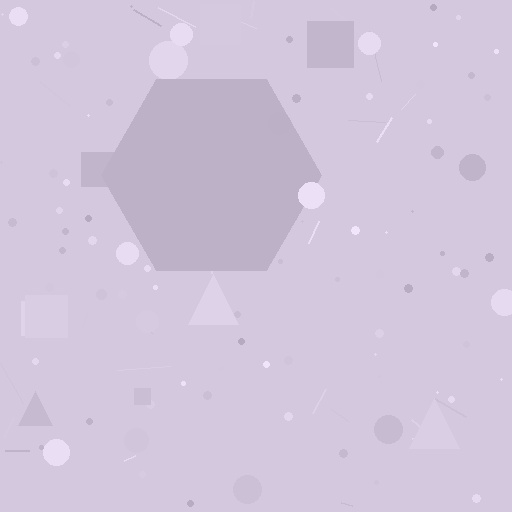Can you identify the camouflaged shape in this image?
The camouflaged shape is a hexagon.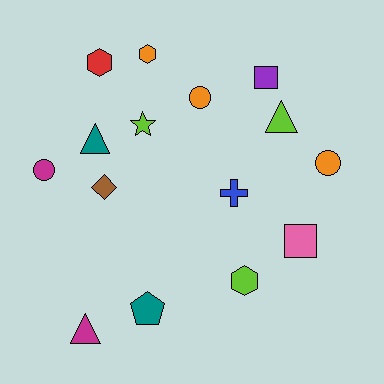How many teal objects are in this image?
There are 2 teal objects.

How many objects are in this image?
There are 15 objects.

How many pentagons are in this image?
There is 1 pentagon.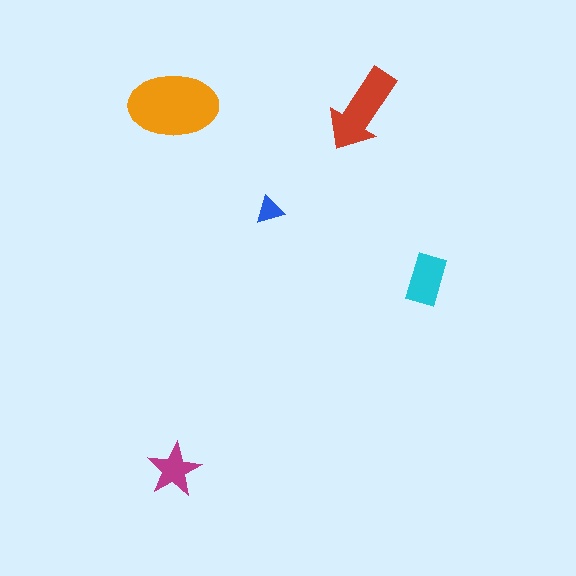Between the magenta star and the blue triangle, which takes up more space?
The magenta star.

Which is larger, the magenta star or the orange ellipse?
The orange ellipse.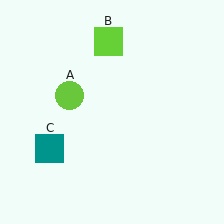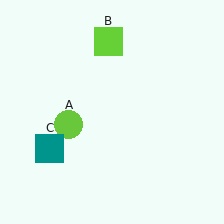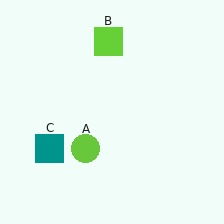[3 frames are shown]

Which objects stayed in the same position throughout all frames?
Lime square (object B) and teal square (object C) remained stationary.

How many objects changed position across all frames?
1 object changed position: lime circle (object A).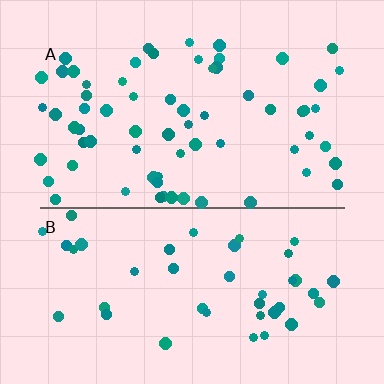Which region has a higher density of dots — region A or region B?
A (the top).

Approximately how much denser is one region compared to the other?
Approximately 1.6× — region A over region B.